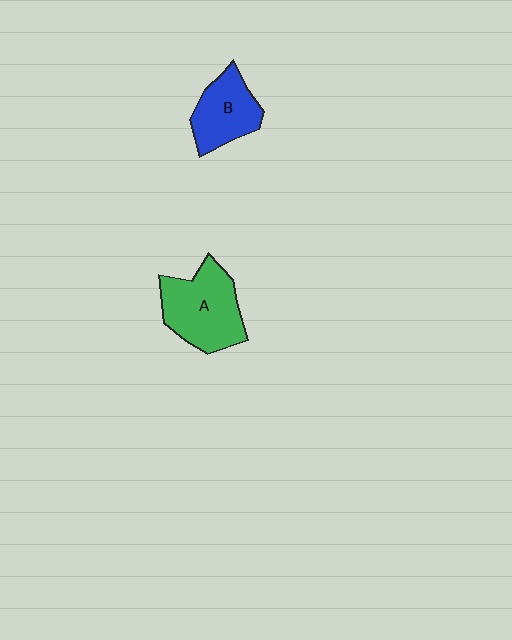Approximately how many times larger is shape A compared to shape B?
Approximately 1.4 times.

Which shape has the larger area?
Shape A (green).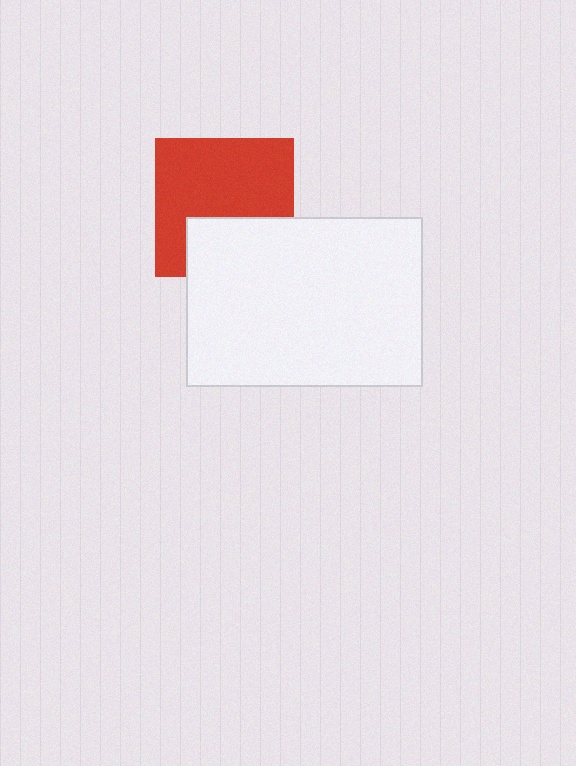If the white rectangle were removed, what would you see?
You would see the complete red square.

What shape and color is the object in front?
The object in front is a white rectangle.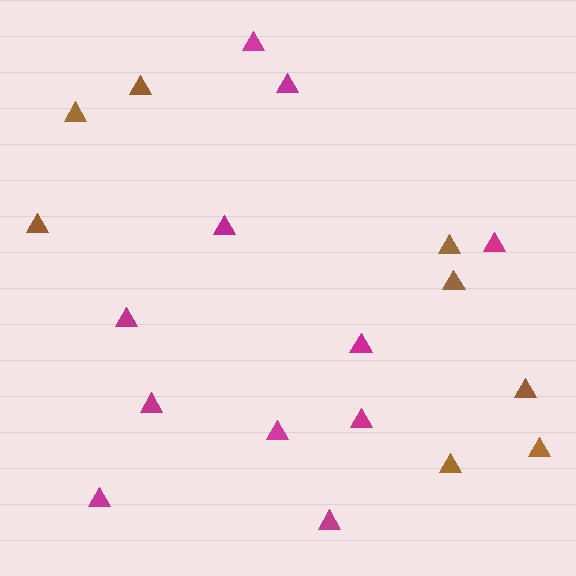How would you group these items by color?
There are 2 groups: one group of brown triangles (8) and one group of magenta triangles (11).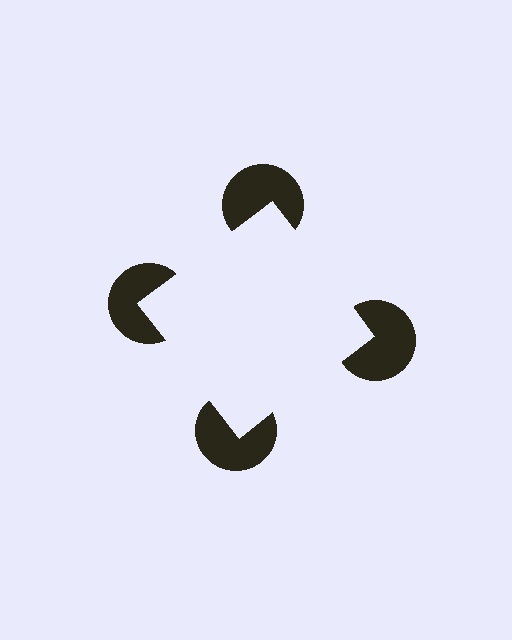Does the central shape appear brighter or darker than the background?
It typically appears slightly brighter than the background, even though no actual brightness change is drawn.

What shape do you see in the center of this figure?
An illusory square — its edges are inferred from the aligned wedge cuts in the pac-man discs, not physically drawn.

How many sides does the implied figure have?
4 sides.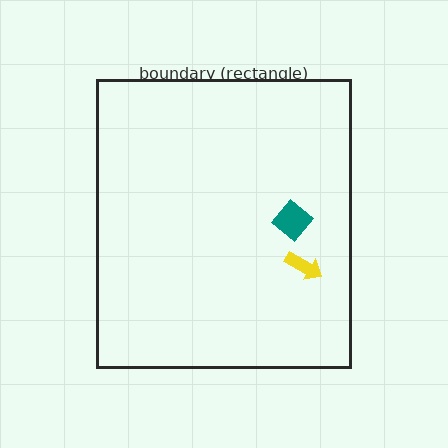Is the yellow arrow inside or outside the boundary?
Inside.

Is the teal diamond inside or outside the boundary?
Inside.